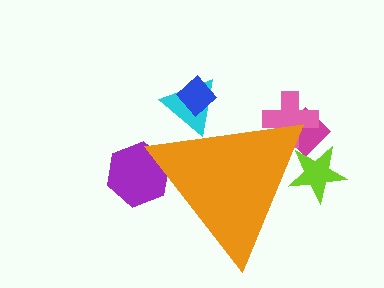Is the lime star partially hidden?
Yes, the lime star is partially hidden behind the orange triangle.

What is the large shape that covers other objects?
An orange triangle.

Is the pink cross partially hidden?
Yes, the pink cross is partially hidden behind the orange triangle.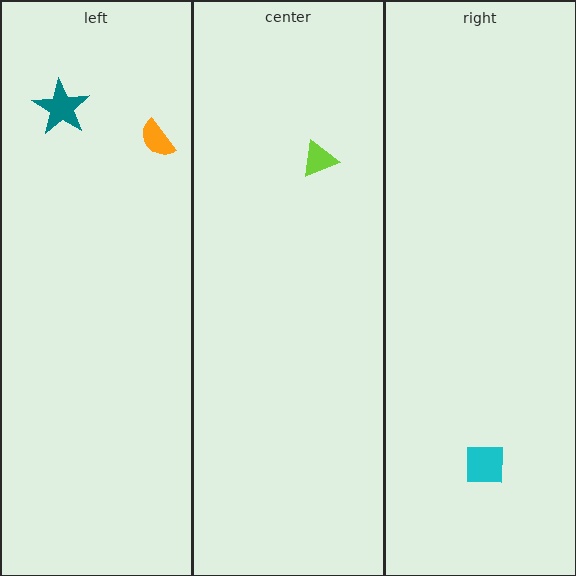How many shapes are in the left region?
2.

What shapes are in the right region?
The cyan square.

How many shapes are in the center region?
1.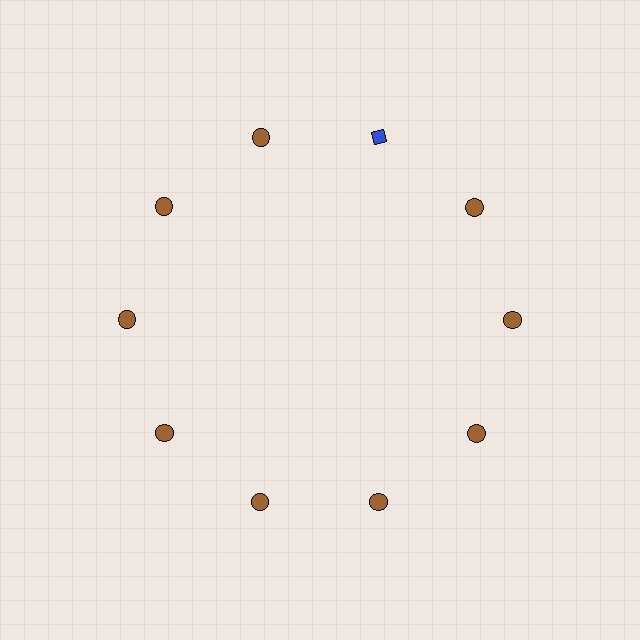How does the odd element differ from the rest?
It differs in both color (blue instead of brown) and shape (diamond instead of circle).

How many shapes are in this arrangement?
There are 10 shapes arranged in a ring pattern.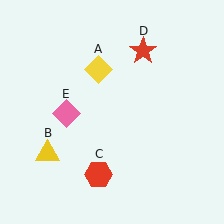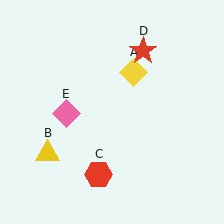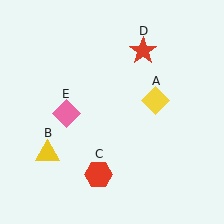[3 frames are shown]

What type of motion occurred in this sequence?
The yellow diamond (object A) rotated clockwise around the center of the scene.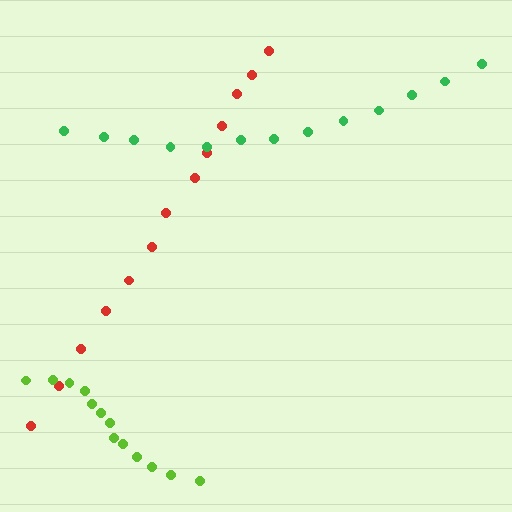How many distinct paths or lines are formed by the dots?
There are 3 distinct paths.